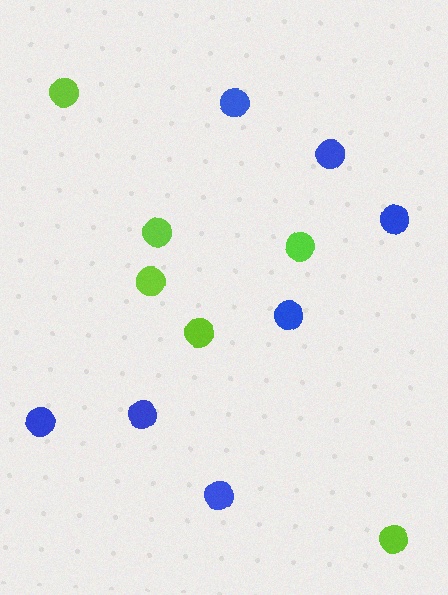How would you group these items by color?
There are 2 groups: one group of blue circles (7) and one group of lime circles (6).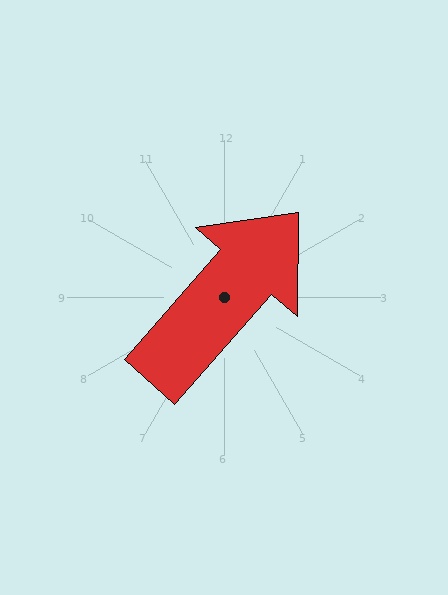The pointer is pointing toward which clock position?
Roughly 1 o'clock.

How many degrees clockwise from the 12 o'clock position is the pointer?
Approximately 41 degrees.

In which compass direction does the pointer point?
Northeast.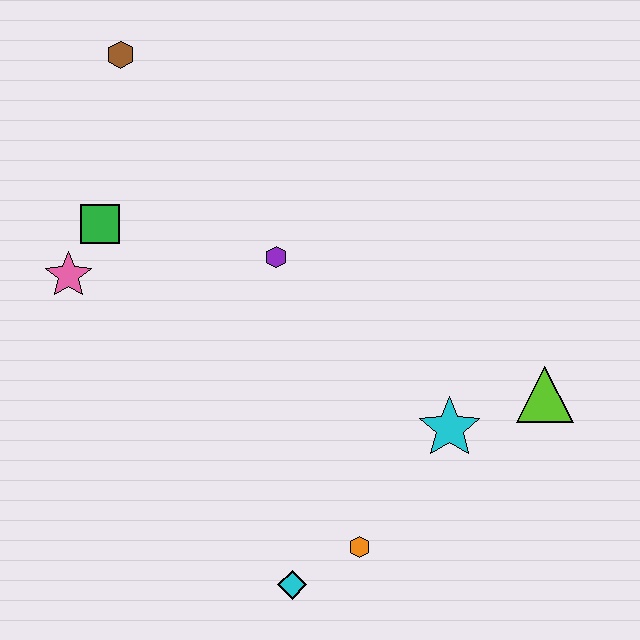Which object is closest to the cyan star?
The lime triangle is closest to the cyan star.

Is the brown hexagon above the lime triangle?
Yes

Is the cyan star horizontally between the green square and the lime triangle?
Yes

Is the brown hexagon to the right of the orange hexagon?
No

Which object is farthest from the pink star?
The lime triangle is farthest from the pink star.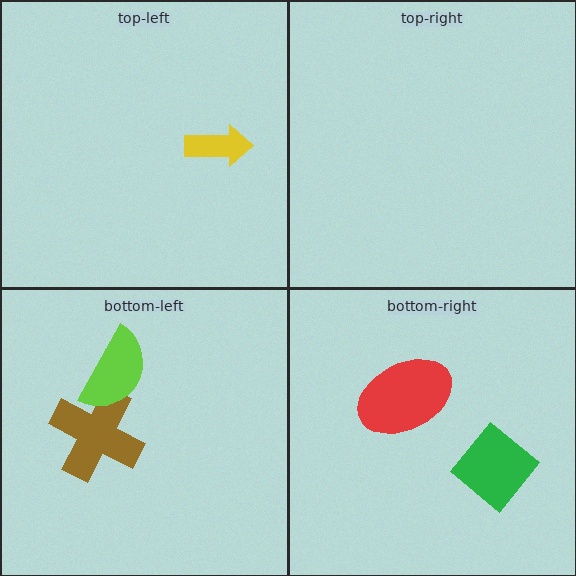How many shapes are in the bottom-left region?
2.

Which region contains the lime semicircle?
The bottom-left region.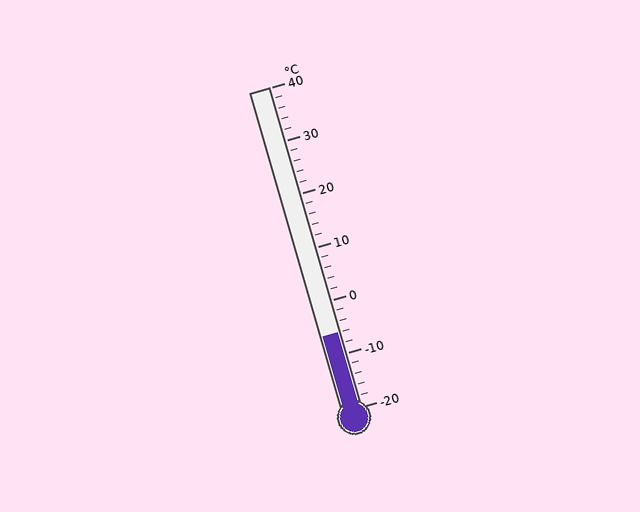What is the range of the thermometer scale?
The thermometer scale ranges from -20°C to 40°C.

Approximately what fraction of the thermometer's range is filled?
The thermometer is filled to approximately 25% of its range.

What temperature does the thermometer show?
The thermometer shows approximately -6°C.